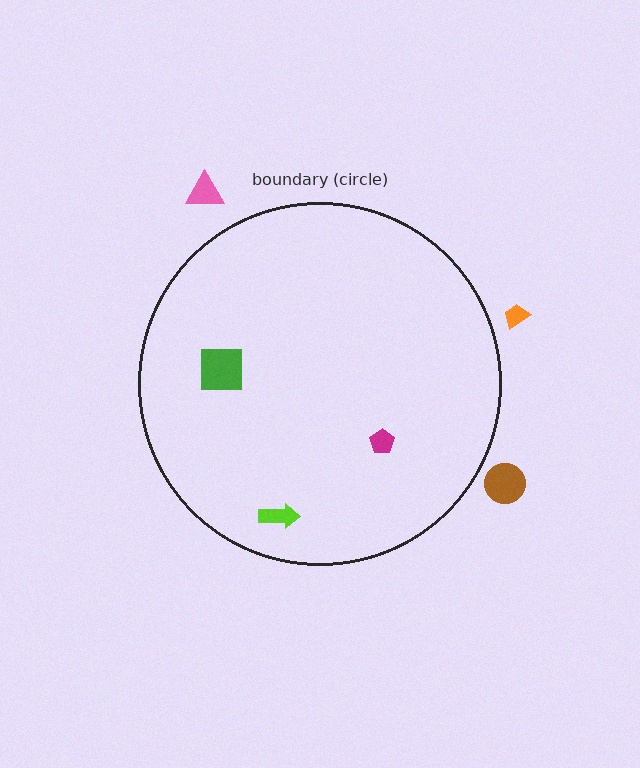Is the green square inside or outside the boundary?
Inside.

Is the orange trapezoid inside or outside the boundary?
Outside.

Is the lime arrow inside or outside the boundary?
Inside.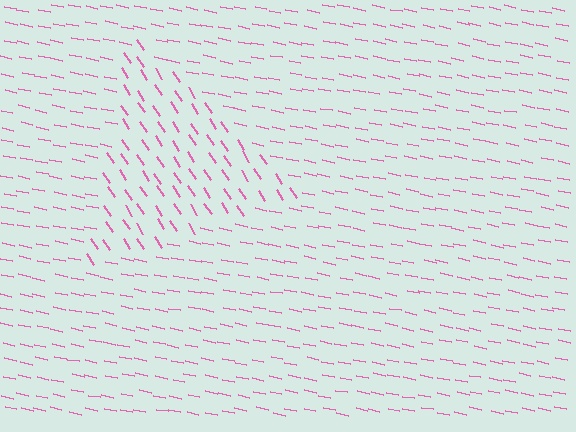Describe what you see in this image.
The image is filled with small pink line segments. A triangle region in the image has lines oriented differently from the surrounding lines, creating a visible texture boundary.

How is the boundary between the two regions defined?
The boundary is defined purely by a change in line orientation (approximately 45 degrees difference). All lines are the same color and thickness.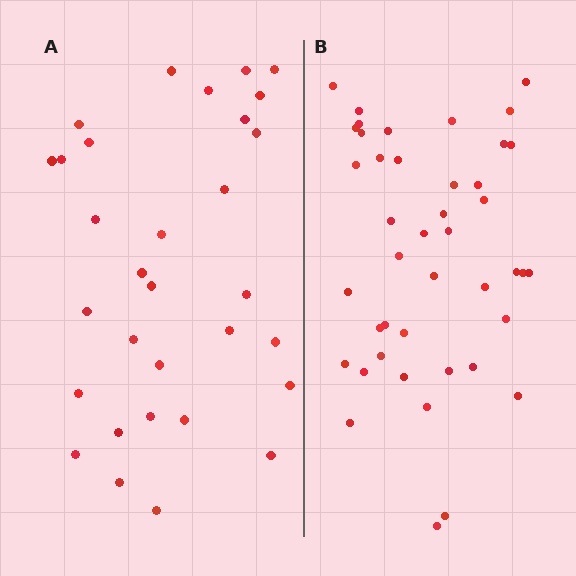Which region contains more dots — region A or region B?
Region B (the right region) has more dots.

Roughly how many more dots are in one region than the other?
Region B has roughly 12 or so more dots than region A.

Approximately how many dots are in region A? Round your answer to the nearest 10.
About 30 dots. (The exact count is 31, which rounds to 30.)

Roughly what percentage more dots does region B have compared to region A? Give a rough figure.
About 40% more.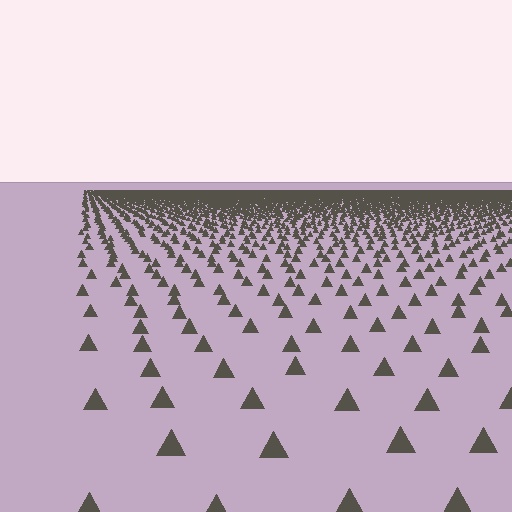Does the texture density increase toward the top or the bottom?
Density increases toward the top.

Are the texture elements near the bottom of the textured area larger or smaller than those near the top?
Larger. Near the bottom, elements are closer to the viewer and appear at a bigger on-screen size.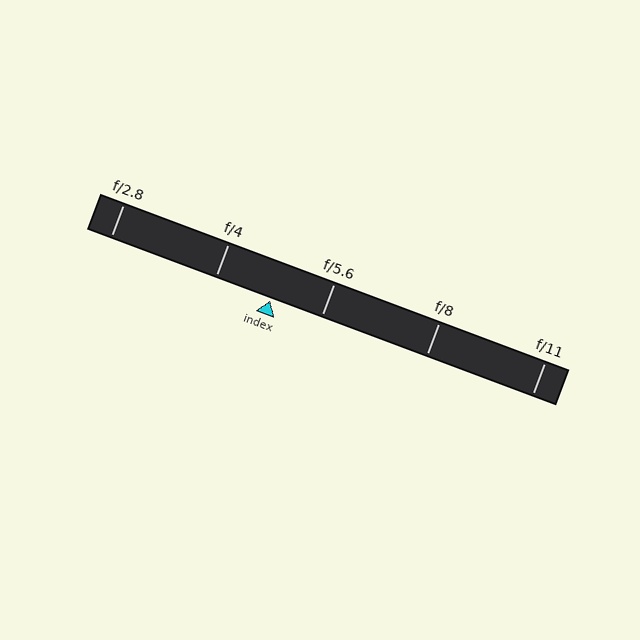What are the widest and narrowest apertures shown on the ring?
The widest aperture shown is f/2.8 and the narrowest is f/11.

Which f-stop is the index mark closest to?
The index mark is closest to f/5.6.